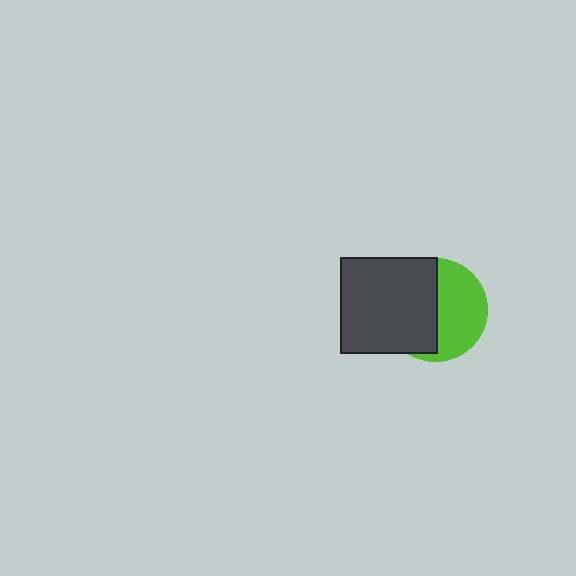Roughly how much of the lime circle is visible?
About half of it is visible (roughly 50%).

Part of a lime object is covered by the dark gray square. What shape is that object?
It is a circle.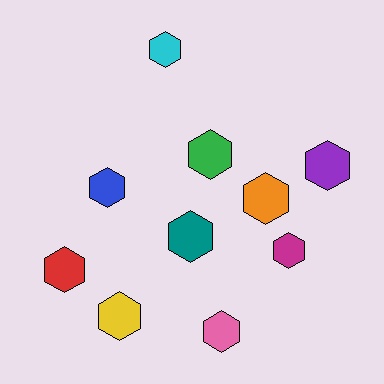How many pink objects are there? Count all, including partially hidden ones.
There is 1 pink object.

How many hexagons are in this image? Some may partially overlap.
There are 10 hexagons.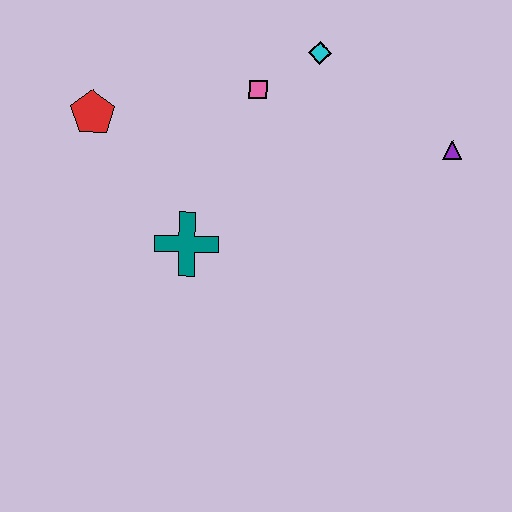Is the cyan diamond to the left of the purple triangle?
Yes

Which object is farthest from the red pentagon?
The purple triangle is farthest from the red pentagon.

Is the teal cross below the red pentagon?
Yes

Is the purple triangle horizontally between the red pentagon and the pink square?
No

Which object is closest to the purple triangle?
The cyan diamond is closest to the purple triangle.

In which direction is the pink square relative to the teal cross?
The pink square is above the teal cross.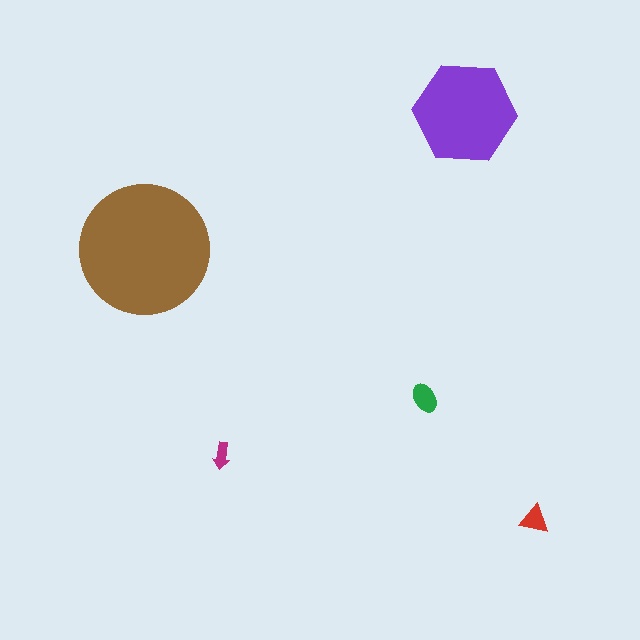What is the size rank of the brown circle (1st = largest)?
1st.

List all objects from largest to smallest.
The brown circle, the purple hexagon, the green ellipse, the red triangle, the magenta arrow.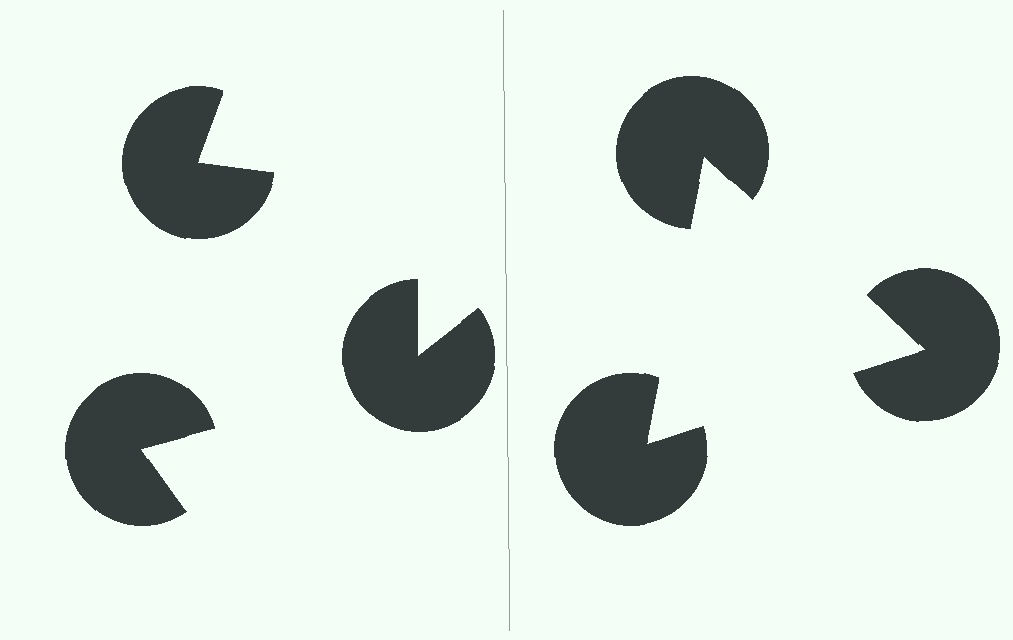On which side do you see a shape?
An illusory triangle appears on the right side. On the left side the wedge cuts are rotated, so no coherent shape forms.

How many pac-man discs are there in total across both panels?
6 — 3 on each side.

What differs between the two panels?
The pac-man discs are positioned identically on both sides; only the wedge orientations differ. On the right they align to a triangle; on the left they are misaligned.